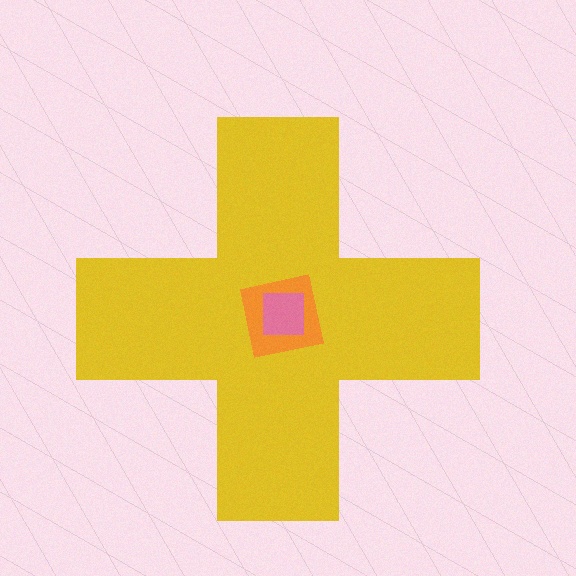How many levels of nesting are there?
3.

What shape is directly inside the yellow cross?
The orange square.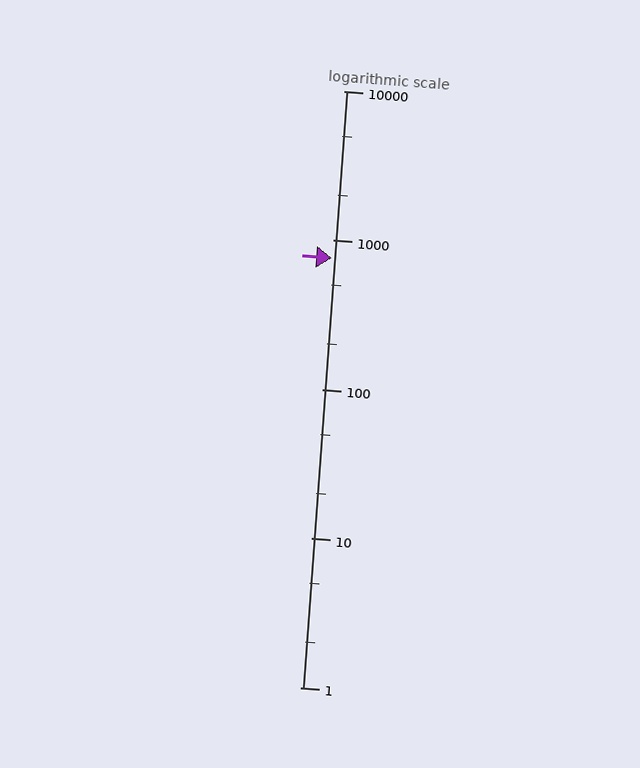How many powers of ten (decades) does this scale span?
The scale spans 4 decades, from 1 to 10000.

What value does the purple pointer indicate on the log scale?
The pointer indicates approximately 760.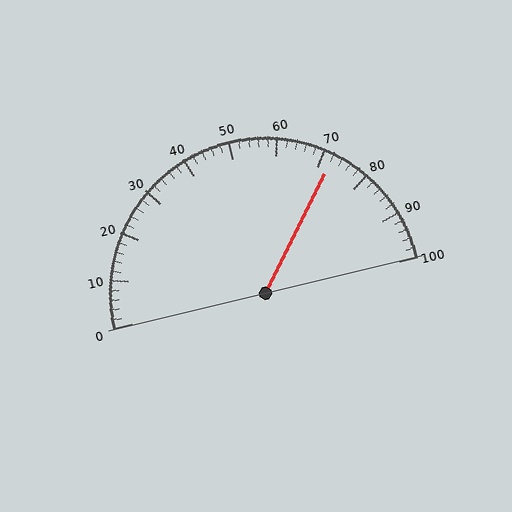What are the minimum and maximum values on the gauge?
The gauge ranges from 0 to 100.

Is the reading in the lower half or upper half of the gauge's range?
The reading is in the upper half of the range (0 to 100).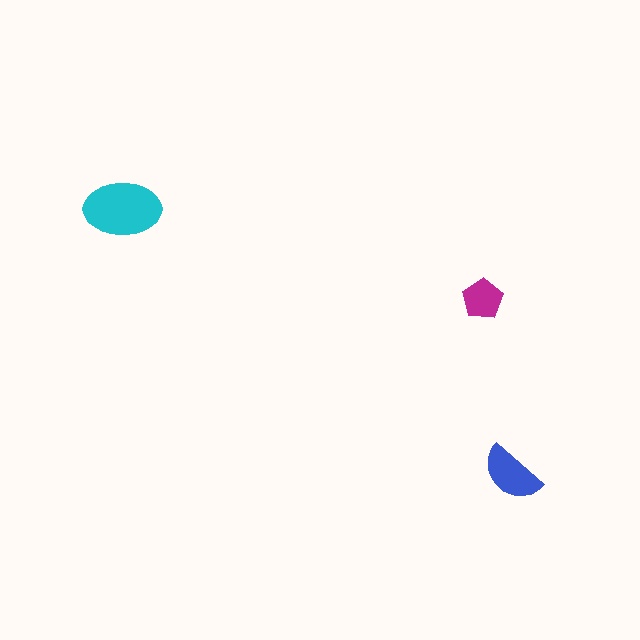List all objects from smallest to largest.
The magenta pentagon, the blue semicircle, the cyan ellipse.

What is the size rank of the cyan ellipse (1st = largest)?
1st.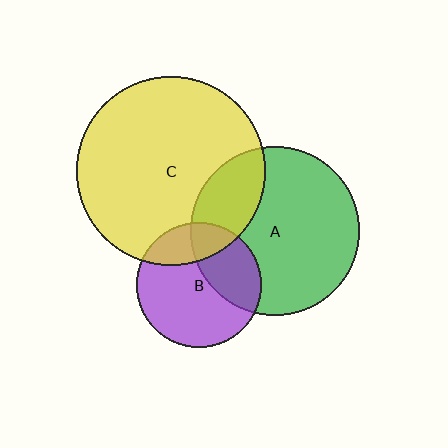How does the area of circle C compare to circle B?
Approximately 2.3 times.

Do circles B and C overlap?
Yes.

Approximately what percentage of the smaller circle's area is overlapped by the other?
Approximately 20%.